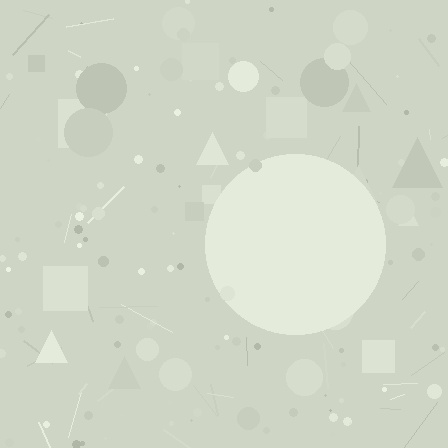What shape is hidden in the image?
A circle is hidden in the image.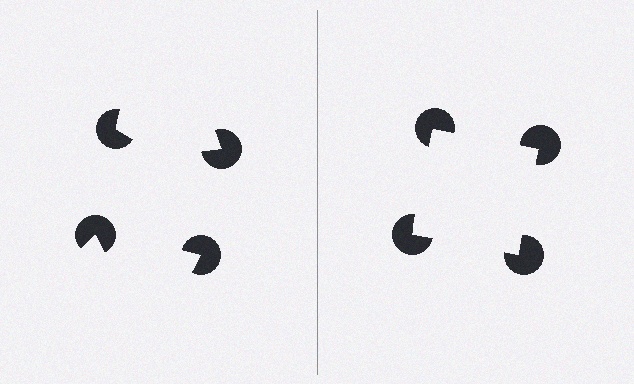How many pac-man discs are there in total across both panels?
8 — 4 on each side.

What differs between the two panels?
The pac-man discs are positioned identically on both sides; only the wedge orientations differ. On the right they align to a square; on the left they are misaligned.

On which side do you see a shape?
An illusory square appears on the right side. On the left side the wedge cuts are rotated, so no coherent shape forms.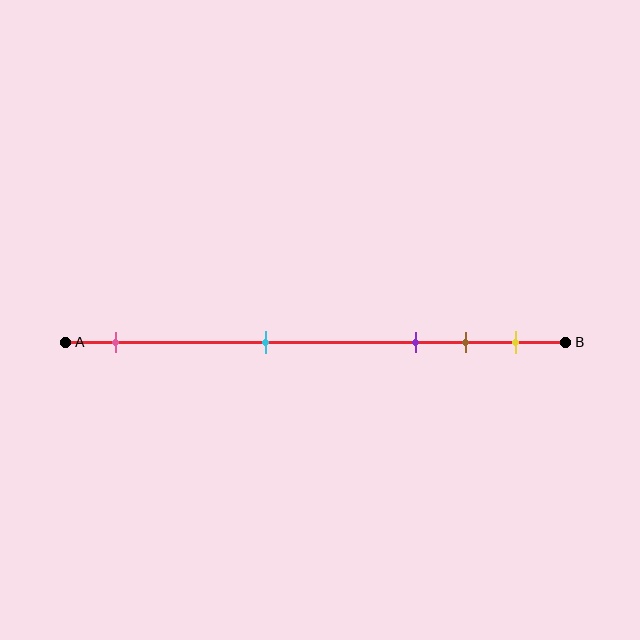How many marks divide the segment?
There are 5 marks dividing the segment.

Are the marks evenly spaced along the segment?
No, the marks are not evenly spaced.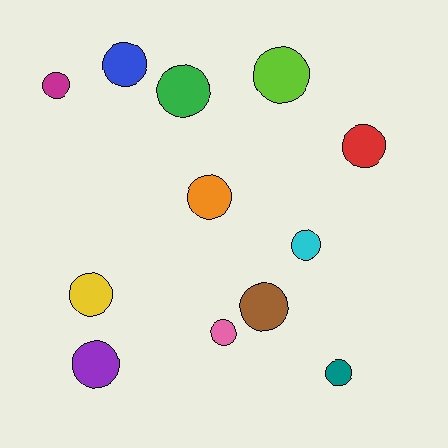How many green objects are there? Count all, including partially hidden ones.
There is 1 green object.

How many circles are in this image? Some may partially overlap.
There are 12 circles.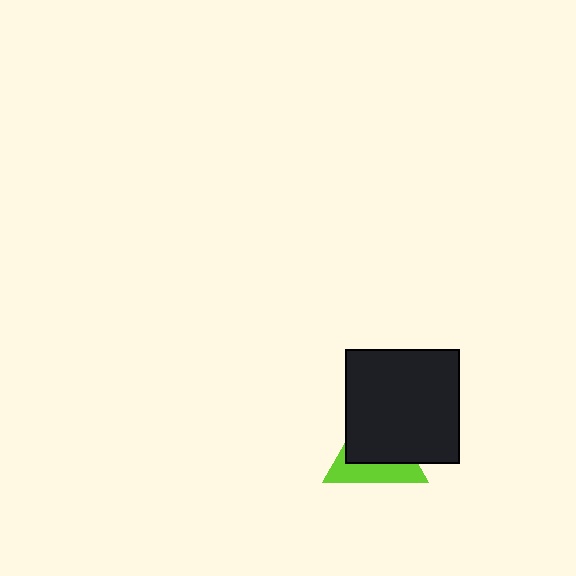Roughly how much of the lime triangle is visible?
A small part of it is visible (roughly 41%).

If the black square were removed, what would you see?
You would see the complete lime triangle.